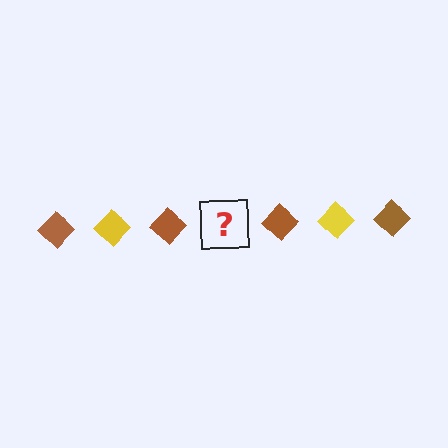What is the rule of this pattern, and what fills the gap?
The rule is that the pattern cycles through brown, yellow diamonds. The gap should be filled with a yellow diamond.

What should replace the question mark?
The question mark should be replaced with a yellow diamond.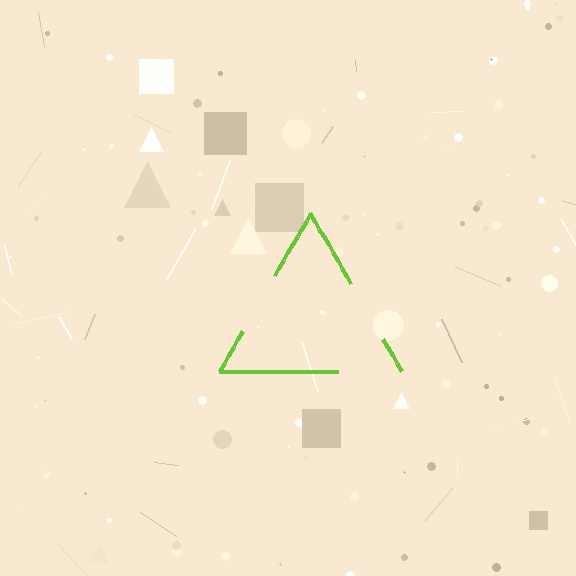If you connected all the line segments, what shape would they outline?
They would outline a triangle.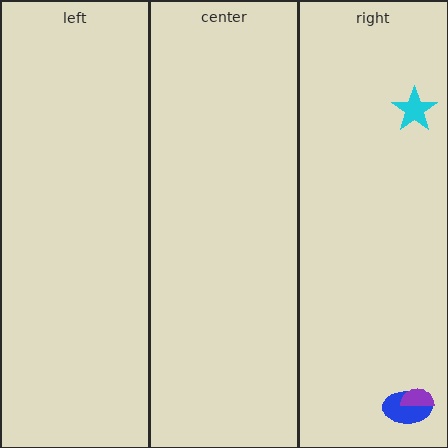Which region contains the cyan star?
The right region.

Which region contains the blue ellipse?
The right region.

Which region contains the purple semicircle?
The right region.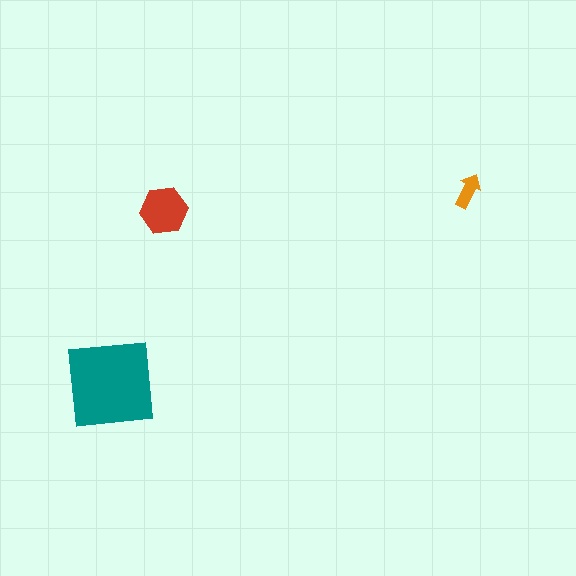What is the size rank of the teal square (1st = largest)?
1st.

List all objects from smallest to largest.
The orange arrow, the red hexagon, the teal square.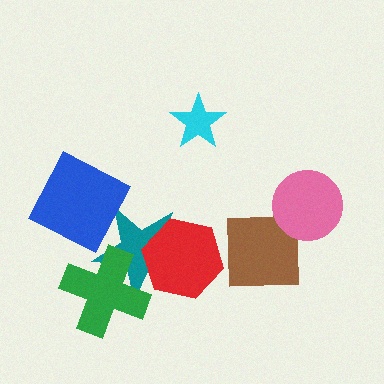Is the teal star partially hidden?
Yes, it is partially covered by another shape.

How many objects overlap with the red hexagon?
1 object overlaps with the red hexagon.